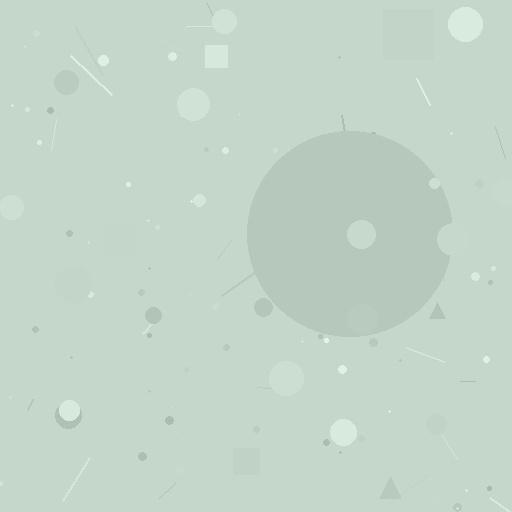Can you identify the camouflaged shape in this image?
The camouflaged shape is a circle.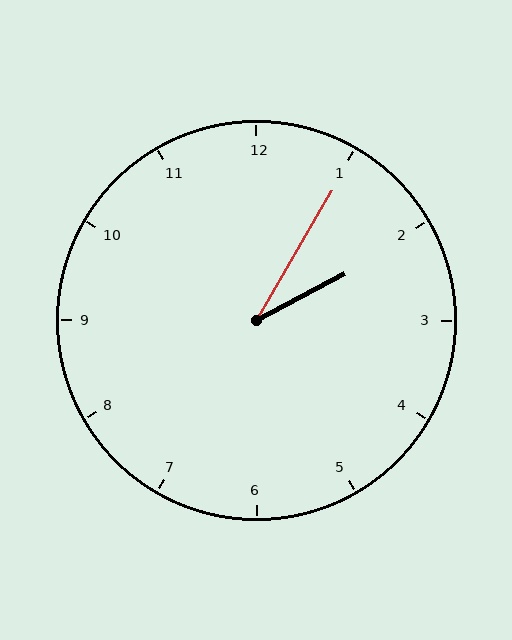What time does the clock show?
2:05.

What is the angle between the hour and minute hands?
Approximately 32 degrees.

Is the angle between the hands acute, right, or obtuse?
It is acute.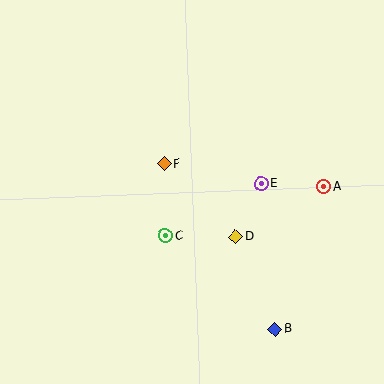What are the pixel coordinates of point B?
Point B is at (275, 329).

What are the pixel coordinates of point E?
Point E is at (261, 184).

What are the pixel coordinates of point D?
Point D is at (236, 236).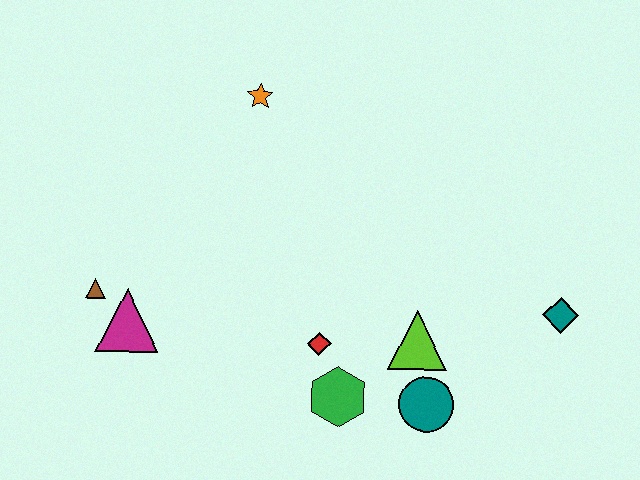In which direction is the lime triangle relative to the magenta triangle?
The lime triangle is to the right of the magenta triangle.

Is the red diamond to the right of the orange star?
Yes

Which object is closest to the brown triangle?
The magenta triangle is closest to the brown triangle.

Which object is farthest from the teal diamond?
The brown triangle is farthest from the teal diamond.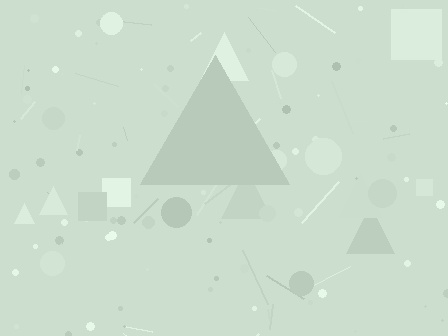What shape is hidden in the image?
A triangle is hidden in the image.